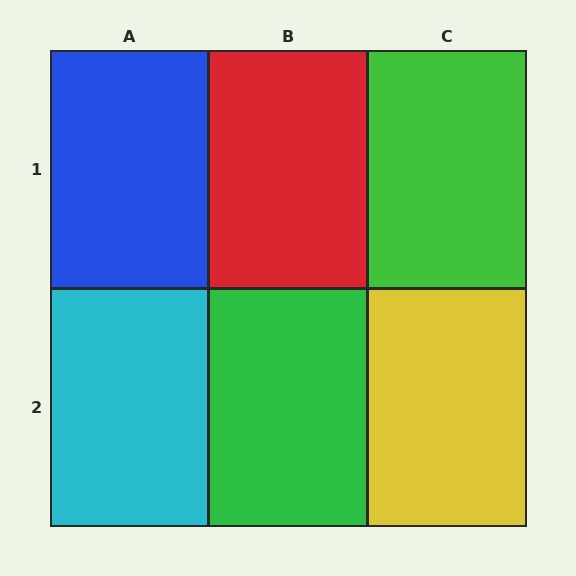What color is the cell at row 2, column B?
Green.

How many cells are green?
2 cells are green.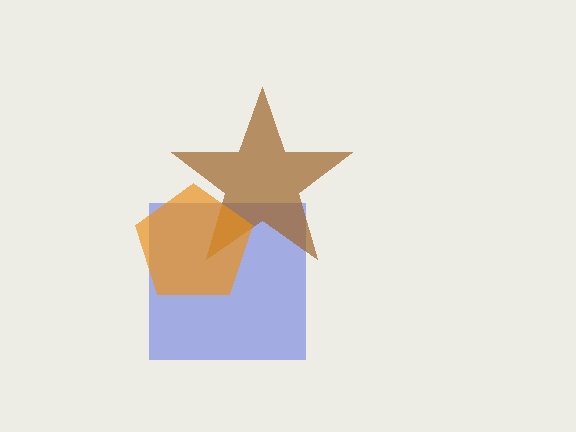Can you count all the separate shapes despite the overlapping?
Yes, there are 3 separate shapes.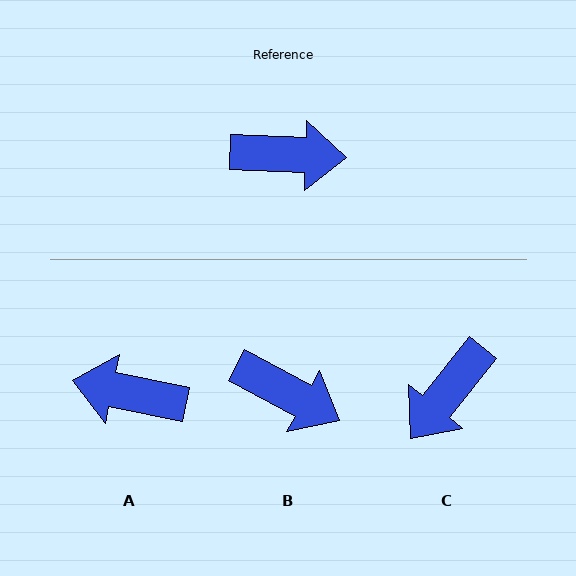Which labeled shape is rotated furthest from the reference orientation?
A, about 171 degrees away.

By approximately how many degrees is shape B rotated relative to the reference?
Approximately 26 degrees clockwise.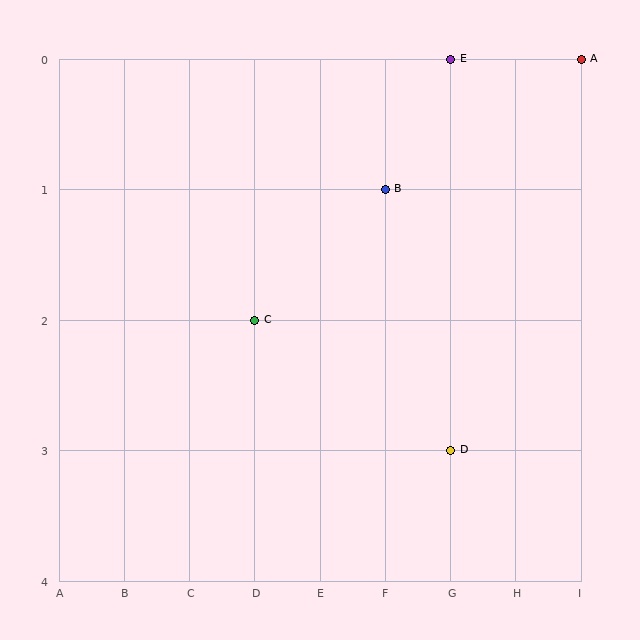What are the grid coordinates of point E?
Point E is at grid coordinates (G, 0).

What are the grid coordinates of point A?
Point A is at grid coordinates (I, 0).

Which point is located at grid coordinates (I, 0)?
Point A is at (I, 0).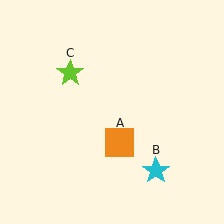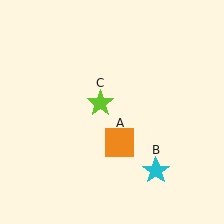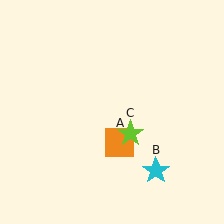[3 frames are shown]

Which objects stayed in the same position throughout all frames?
Orange square (object A) and cyan star (object B) remained stationary.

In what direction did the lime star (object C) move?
The lime star (object C) moved down and to the right.